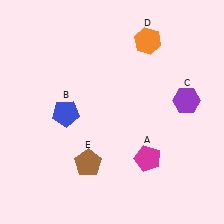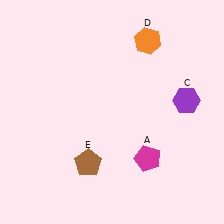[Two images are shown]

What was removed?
The blue pentagon (B) was removed in Image 2.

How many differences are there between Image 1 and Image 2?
There is 1 difference between the two images.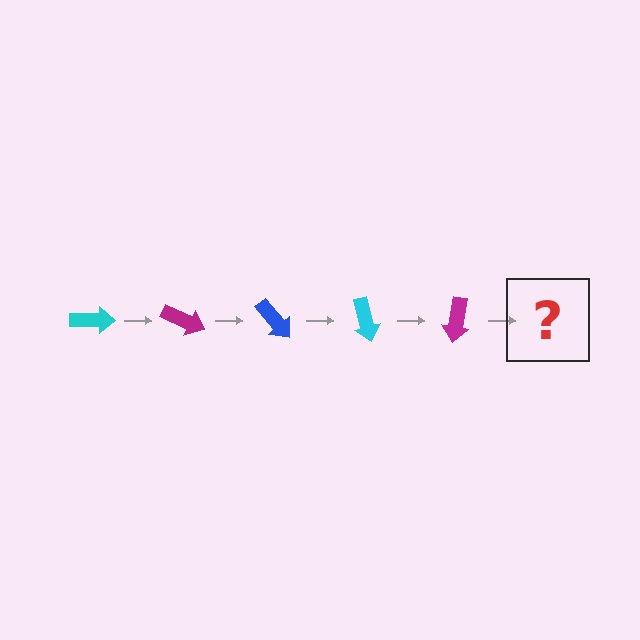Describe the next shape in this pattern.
It should be a blue arrow, rotated 125 degrees from the start.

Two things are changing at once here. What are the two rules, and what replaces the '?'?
The two rules are that it rotates 25 degrees each step and the color cycles through cyan, magenta, and blue. The '?' should be a blue arrow, rotated 125 degrees from the start.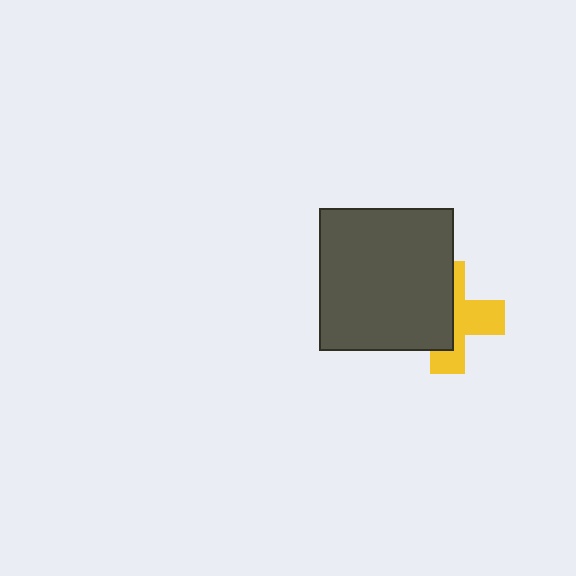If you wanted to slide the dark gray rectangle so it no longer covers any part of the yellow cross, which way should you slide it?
Slide it left — that is the most direct way to separate the two shapes.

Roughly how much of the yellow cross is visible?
About half of it is visible (roughly 48%).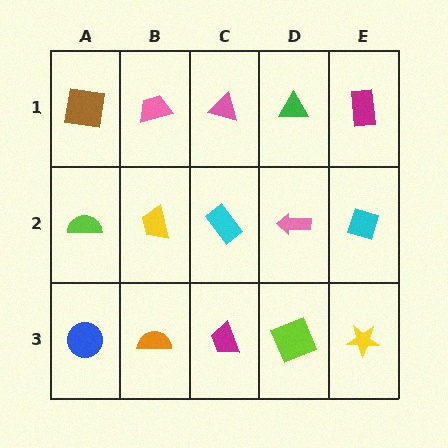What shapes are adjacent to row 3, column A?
A lime semicircle (row 2, column A), an orange semicircle (row 3, column B).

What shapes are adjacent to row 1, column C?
A cyan rectangle (row 2, column C), a pink trapezoid (row 1, column B), a green triangle (row 1, column D).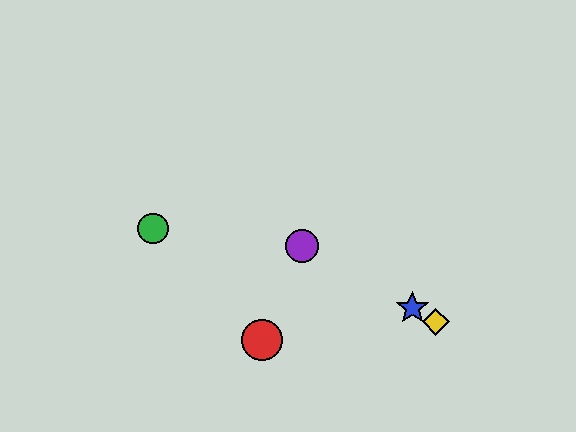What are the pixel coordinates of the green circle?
The green circle is at (153, 229).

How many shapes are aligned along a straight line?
3 shapes (the blue star, the yellow diamond, the purple circle) are aligned along a straight line.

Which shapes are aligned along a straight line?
The blue star, the yellow diamond, the purple circle are aligned along a straight line.